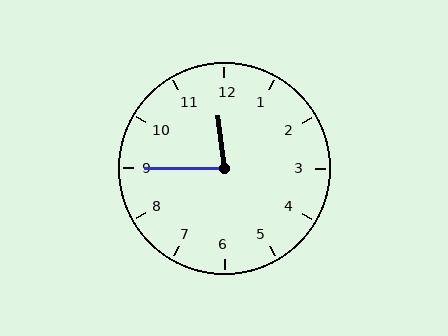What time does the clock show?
11:45.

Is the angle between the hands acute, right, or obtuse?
It is acute.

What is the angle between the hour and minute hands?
Approximately 82 degrees.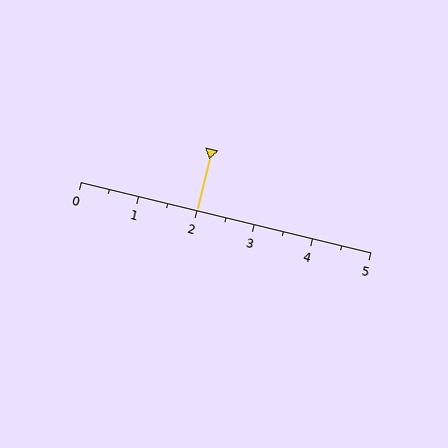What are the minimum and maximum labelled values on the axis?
The axis runs from 0 to 5.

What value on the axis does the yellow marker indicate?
The marker indicates approximately 2.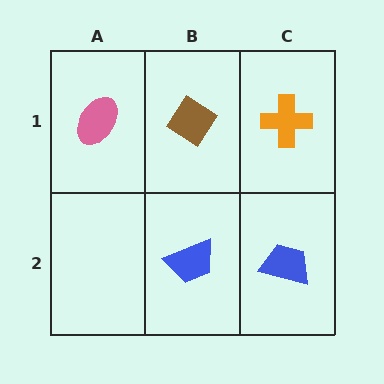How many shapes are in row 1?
3 shapes.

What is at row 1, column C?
An orange cross.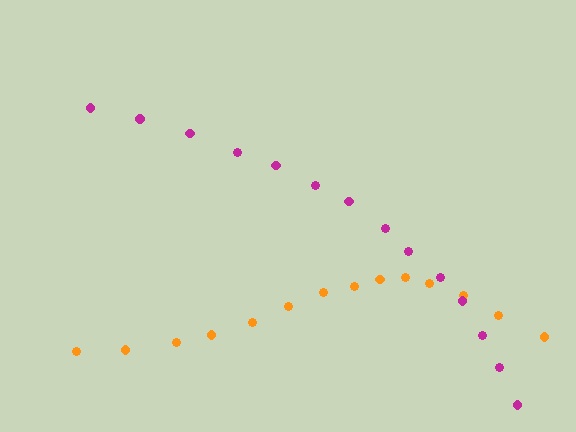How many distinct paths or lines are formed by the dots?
There are 2 distinct paths.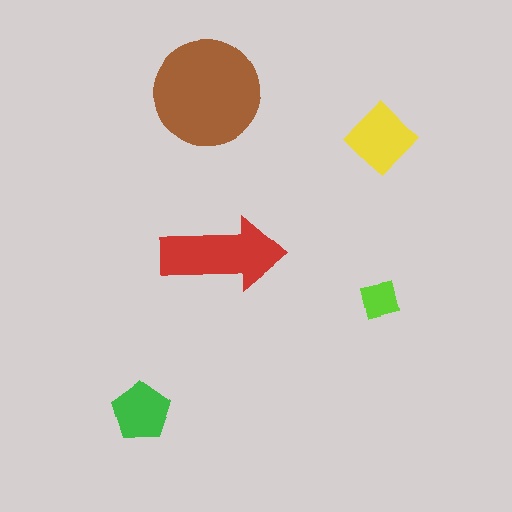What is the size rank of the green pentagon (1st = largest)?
4th.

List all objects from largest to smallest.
The brown circle, the red arrow, the yellow diamond, the green pentagon, the lime square.